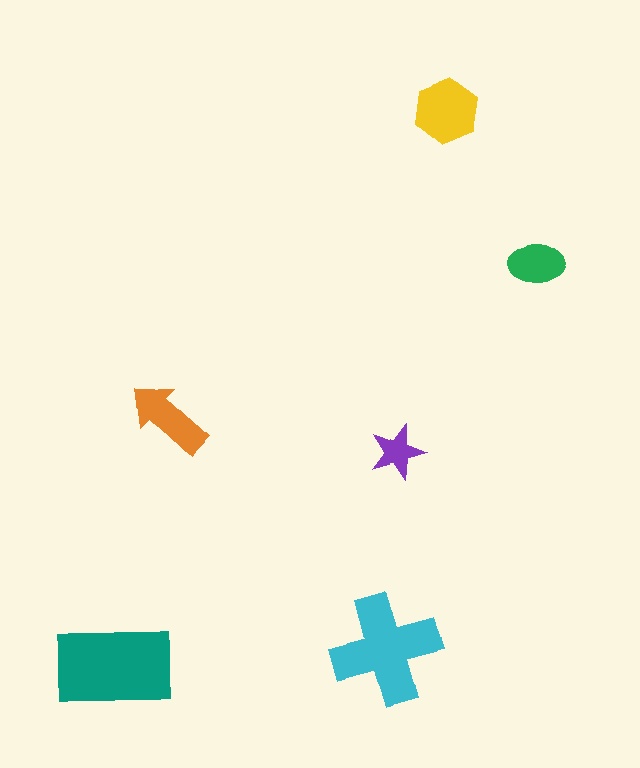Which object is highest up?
The yellow hexagon is topmost.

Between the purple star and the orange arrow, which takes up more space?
The orange arrow.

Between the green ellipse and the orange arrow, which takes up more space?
The orange arrow.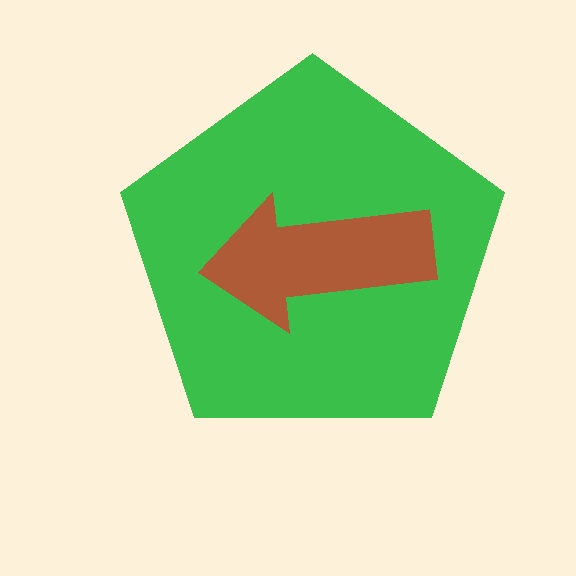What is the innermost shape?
The brown arrow.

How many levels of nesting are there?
2.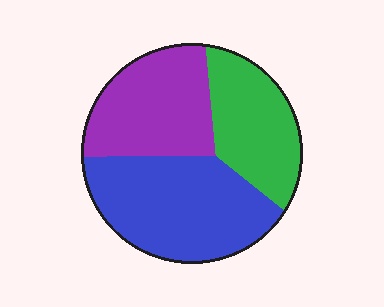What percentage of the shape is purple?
Purple takes up about one third (1/3) of the shape.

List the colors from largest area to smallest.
From largest to smallest: blue, purple, green.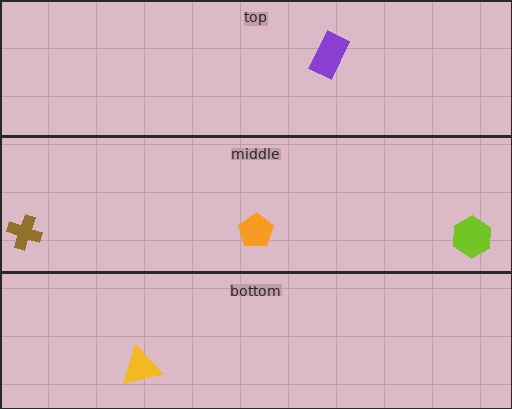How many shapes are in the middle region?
3.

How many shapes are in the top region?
1.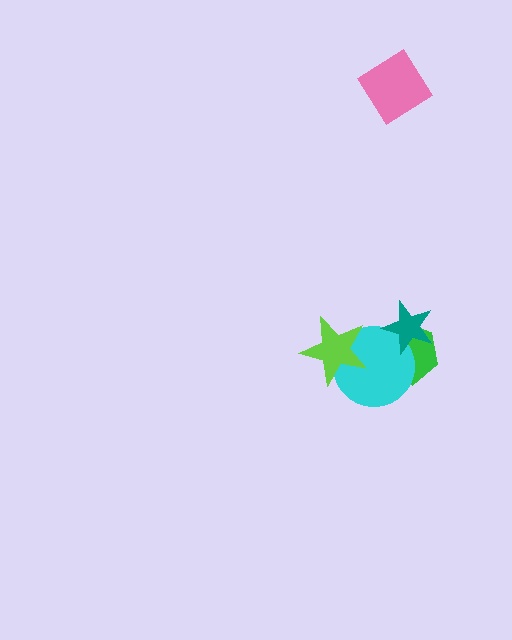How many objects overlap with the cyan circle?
3 objects overlap with the cyan circle.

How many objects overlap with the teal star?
2 objects overlap with the teal star.